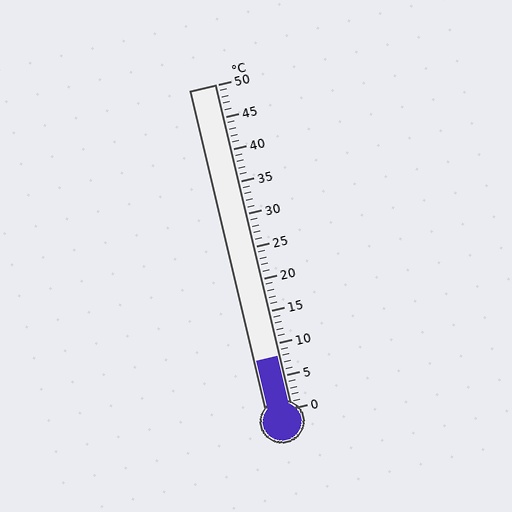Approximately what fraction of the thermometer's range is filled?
The thermometer is filled to approximately 15% of its range.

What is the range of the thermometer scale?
The thermometer scale ranges from 0°C to 50°C.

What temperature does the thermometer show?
The thermometer shows approximately 8°C.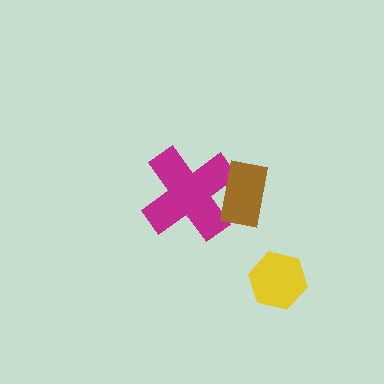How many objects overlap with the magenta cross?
1 object overlaps with the magenta cross.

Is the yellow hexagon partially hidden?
No, no other shape covers it.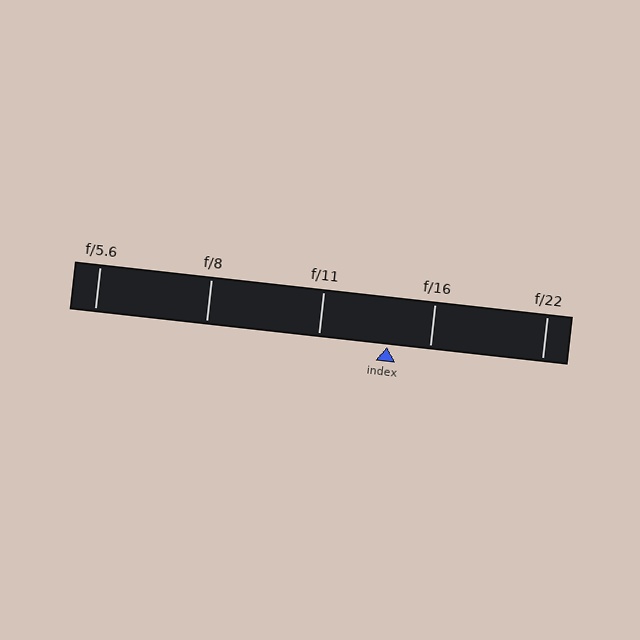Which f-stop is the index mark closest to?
The index mark is closest to f/16.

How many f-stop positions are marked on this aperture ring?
There are 5 f-stop positions marked.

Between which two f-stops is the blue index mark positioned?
The index mark is between f/11 and f/16.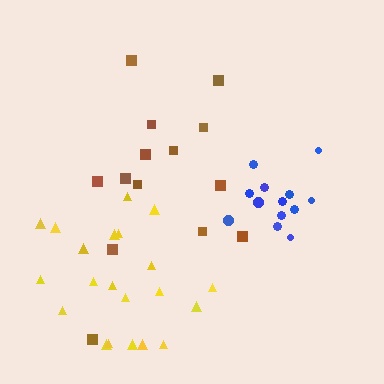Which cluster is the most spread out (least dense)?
Brown.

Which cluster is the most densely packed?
Blue.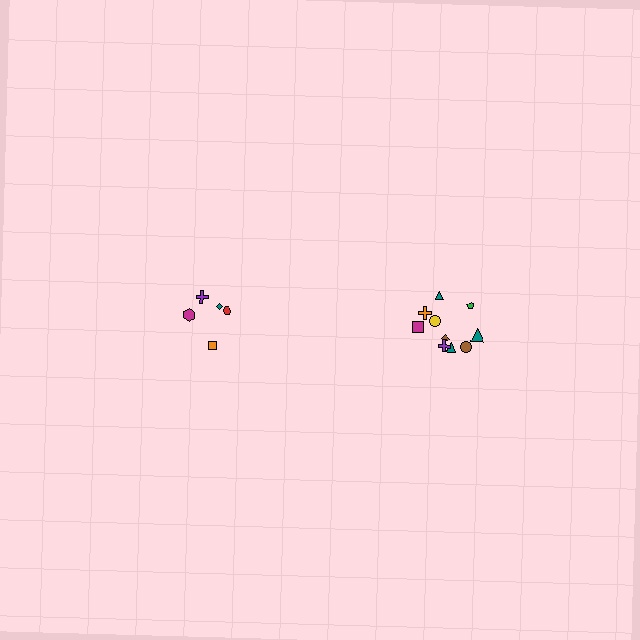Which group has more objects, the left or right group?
The right group.